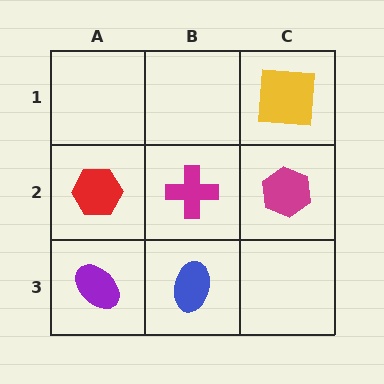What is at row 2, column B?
A magenta cross.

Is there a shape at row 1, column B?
No, that cell is empty.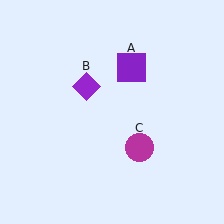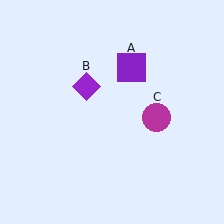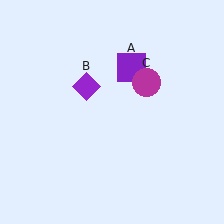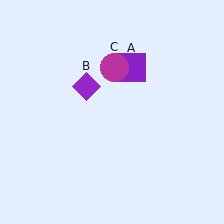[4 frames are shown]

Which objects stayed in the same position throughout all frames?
Purple square (object A) and purple diamond (object B) remained stationary.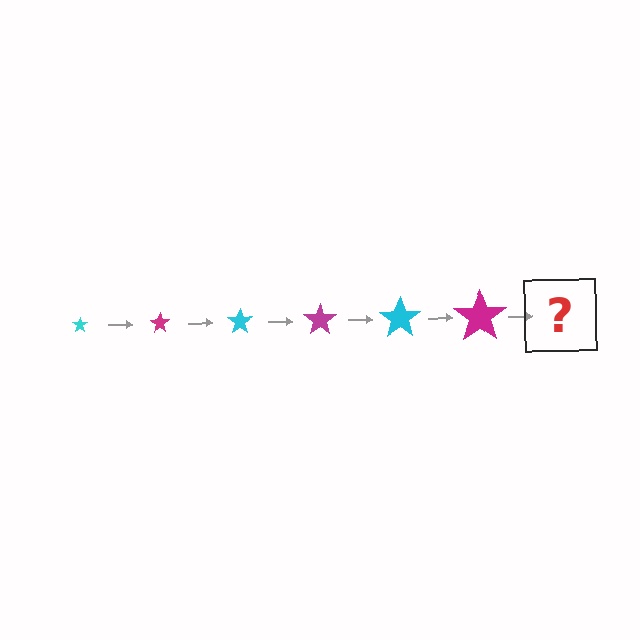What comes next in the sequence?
The next element should be a cyan star, larger than the previous one.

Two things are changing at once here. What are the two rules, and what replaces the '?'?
The two rules are that the star grows larger each step and the color cycles through cyan and magenta. The '?' should be a cyan star, larger than the previous one.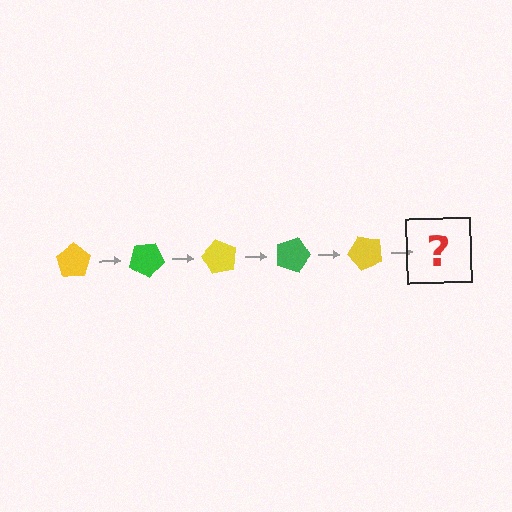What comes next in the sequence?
The next element should be a green pentagon, rotated 150 degrees from the start.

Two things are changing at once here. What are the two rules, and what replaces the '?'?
The two rules are that it rotates 30 degrees each step and the color cycles through yellow and green. The '?' should be a green pentagon, rotated 150 degrees from the start.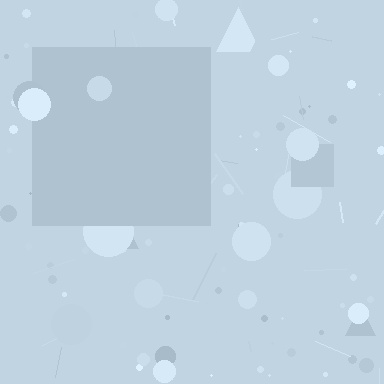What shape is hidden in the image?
A square is hidden in the image.